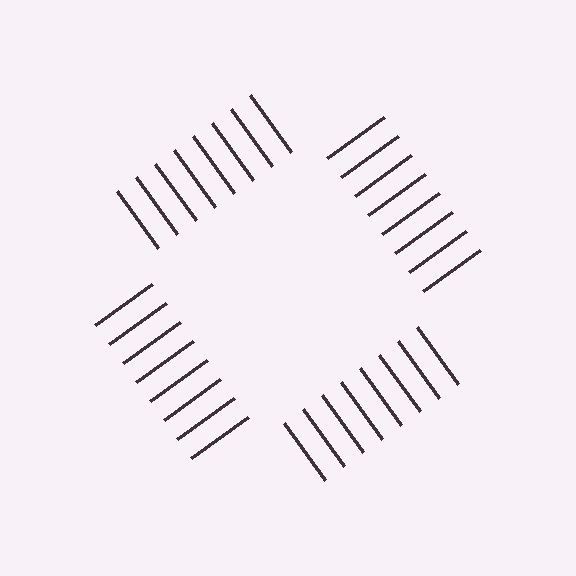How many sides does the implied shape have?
4 sides — the line-ends trace a square.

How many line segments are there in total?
32 — 8 along each of the 4 edges.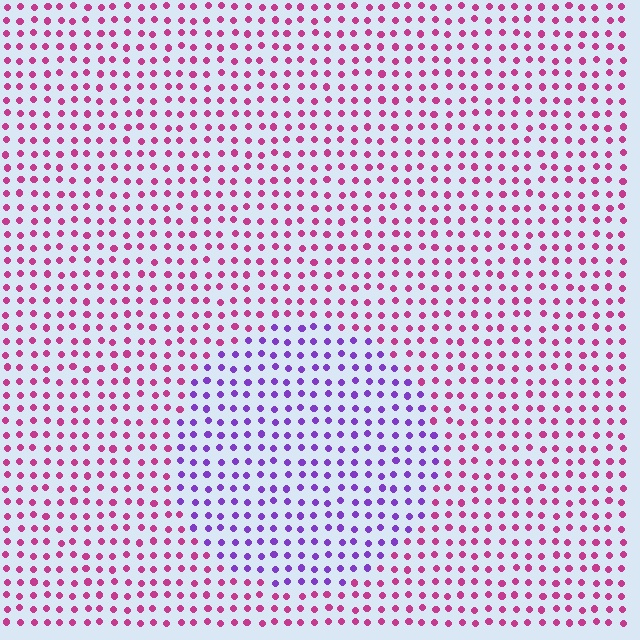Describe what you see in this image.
The image is filled with small magenta elements in a uniform arrangement. A circle-shaped region is visible where the elements are tinted to a slightly different hue, forming a subtle color boundary.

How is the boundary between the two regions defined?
The boundary is defined purely by a slight shift in hue (about 52 degrees). Spacing, size, and orientation are identical on both sides.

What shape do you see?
I see a circle.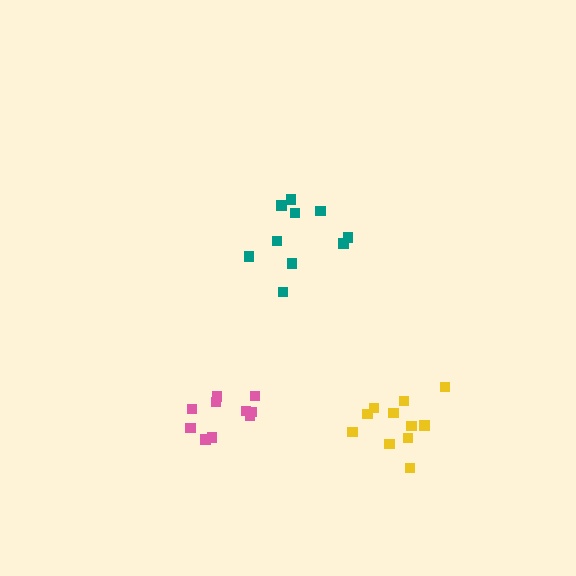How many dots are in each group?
Group 1: 10 dots, Group 2: 10 dots, Group 3: 11 dots (31 total).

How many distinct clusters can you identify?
There are 3 distinct clusters.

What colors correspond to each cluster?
The clusters are colored: teal, pink, yellow.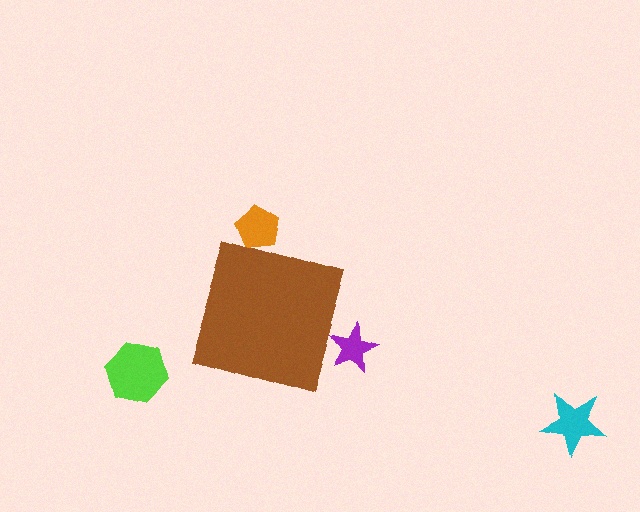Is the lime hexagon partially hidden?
No, the lime hexagon is fully visible.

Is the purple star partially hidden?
Yes, the purple star is partially hidden behind the brown diamond.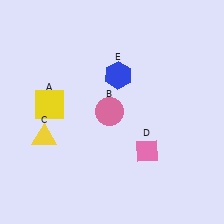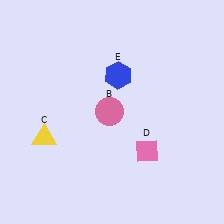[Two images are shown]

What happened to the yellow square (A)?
The yellow square (A) was removed in Image 2. It was in the top-left area of Image 1.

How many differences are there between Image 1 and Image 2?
There is 1 difference between the two images.